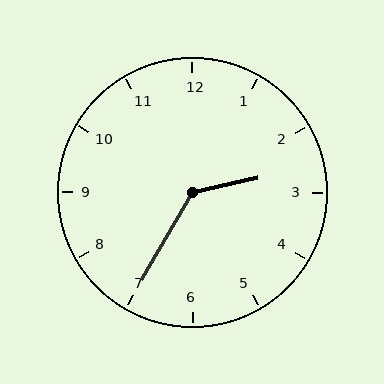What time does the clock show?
2:35.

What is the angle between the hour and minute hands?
Approximately 132 degrees.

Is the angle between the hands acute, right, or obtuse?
It is obtuse.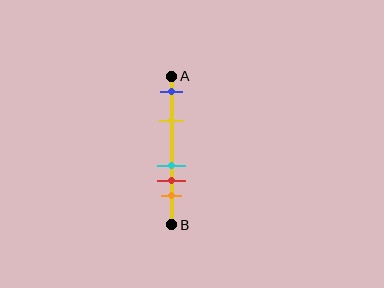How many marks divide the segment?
There are 5 marks dividing the segment.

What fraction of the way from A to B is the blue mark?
The blue mark is approximately 10% (0.1) of the way from A to B.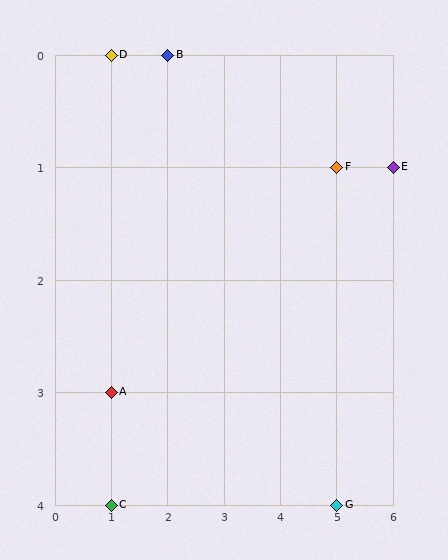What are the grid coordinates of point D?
Point D is at grid coordinates (1, 0).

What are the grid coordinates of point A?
Point A is at grid coordinates (1, 3).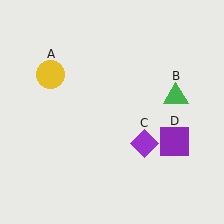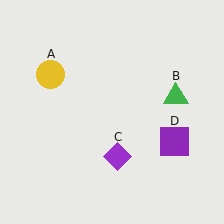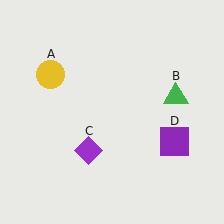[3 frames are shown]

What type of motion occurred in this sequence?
The purple diamond (object C) rotated clockwise around the center of the scene.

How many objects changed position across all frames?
1 object changed position: purple diamond (object C).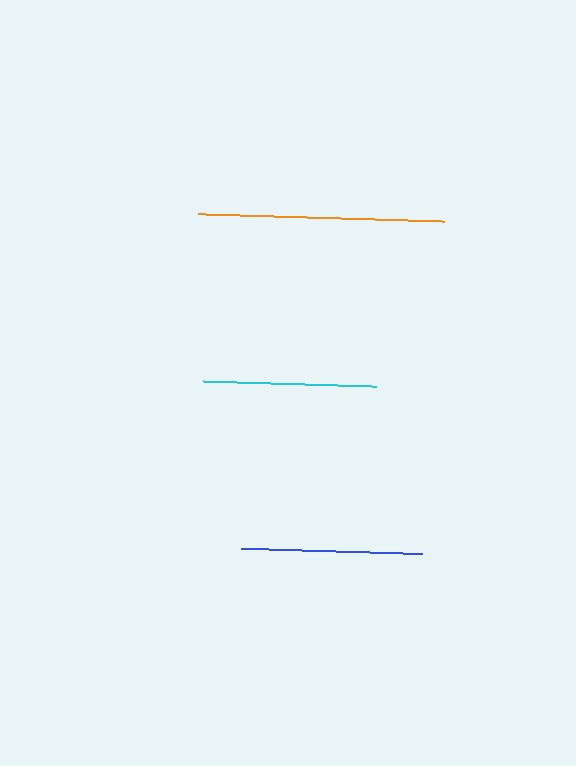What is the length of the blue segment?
The blue segment is approximately 181 pixels long.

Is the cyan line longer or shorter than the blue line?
The blue line is longer than the cyan line.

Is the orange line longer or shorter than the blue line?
The orange line is longer than the blue line.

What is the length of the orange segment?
The orange segment is approximately 247 pixels long.